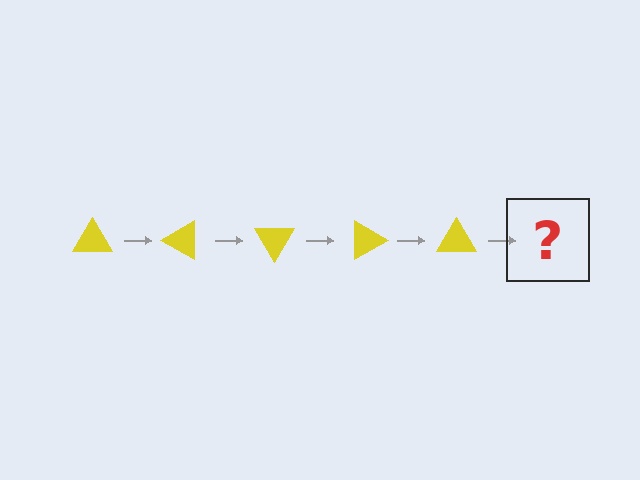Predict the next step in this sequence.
The next step is a yellow triangle rotated 150 degrees.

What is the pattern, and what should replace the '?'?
The pattern is that the triangle rotates 30 degrees each step. The '?' should be a yellow triangle rotated 150 degrees.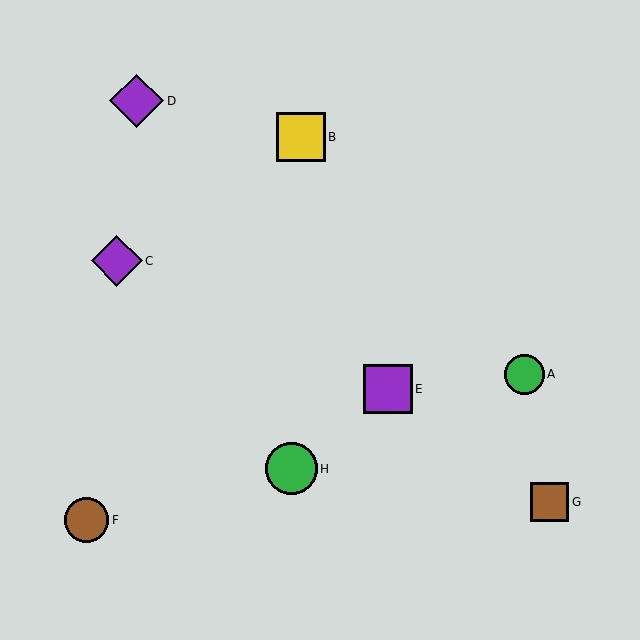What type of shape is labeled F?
Shape F is a brown circle.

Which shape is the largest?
The purple diamond (labeled D) is the largest.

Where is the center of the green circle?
The center of the green circle is at (291, 469).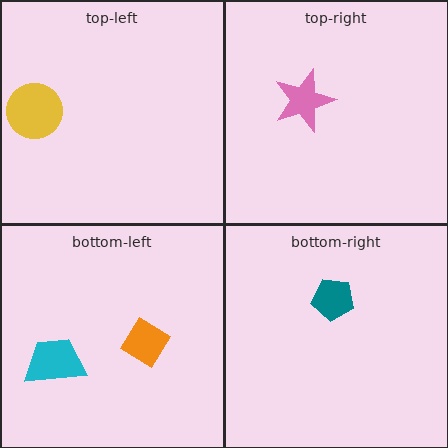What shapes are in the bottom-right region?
The teal pentagon.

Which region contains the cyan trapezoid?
The bottom-left region.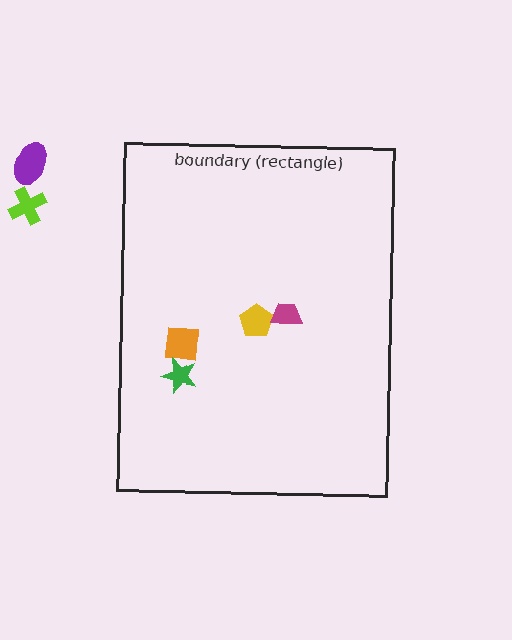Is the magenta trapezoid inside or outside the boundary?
Inside.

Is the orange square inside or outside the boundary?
Inside.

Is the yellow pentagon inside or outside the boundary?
Inside.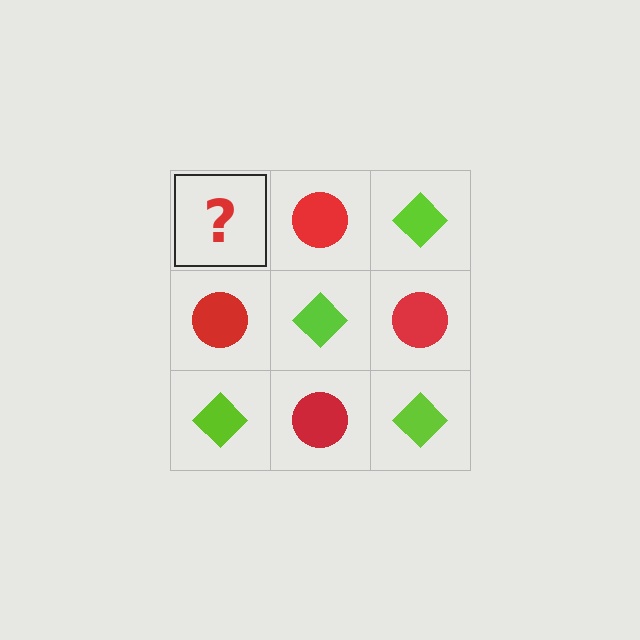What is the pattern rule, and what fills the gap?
The rule is that it alternates lime diamond and red circle in a checkerboard pattern. The gap should be filled with a lime diamond.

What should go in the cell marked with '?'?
The missing cell should contain a lime diamond.